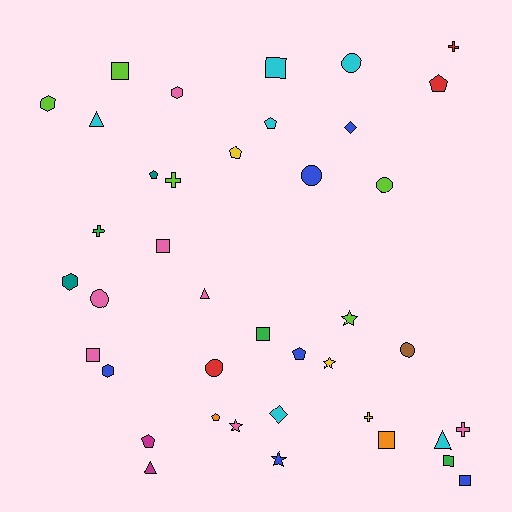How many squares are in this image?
There are 8 squares.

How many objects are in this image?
There are 40 objects.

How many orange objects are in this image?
There are 2 orange objects.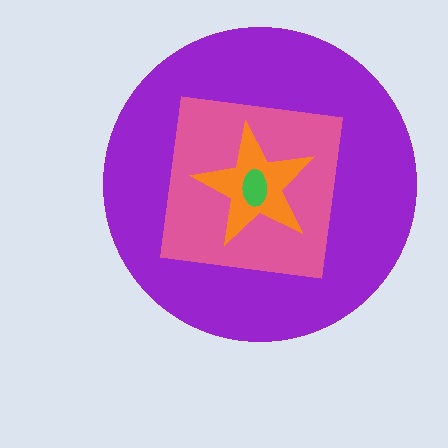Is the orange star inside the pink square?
Yes.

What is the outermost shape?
The purple circle.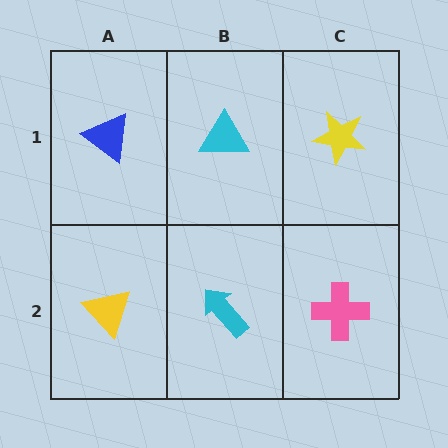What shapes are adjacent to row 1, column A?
A yellow triangle (row 2, column A), a cyan triangle (row 1, column B).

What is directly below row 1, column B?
A cyan arrow.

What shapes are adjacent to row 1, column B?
A cyan arrow (row 2, column B), a blue triangle (row 1, column A), a yellow star (row 1, column C).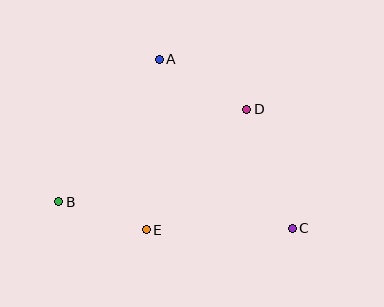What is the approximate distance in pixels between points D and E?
The distance between D and E is approximately 157 pixels.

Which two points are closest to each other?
Points B and E are closest to each other.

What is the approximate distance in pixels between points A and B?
The distance between A and B is approximately 174 pixels.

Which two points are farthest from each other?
Points B and C are farthest from each other.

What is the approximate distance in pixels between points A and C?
The distance between A and C is approximately 215 pixels.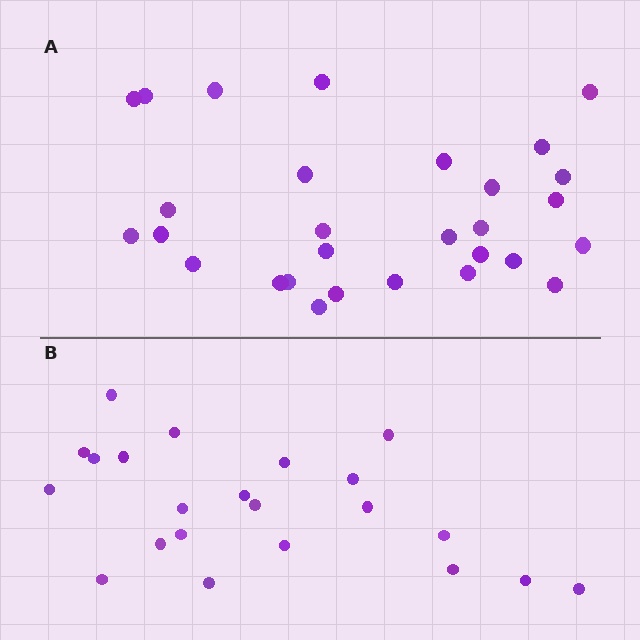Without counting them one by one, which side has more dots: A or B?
Region A (the top region) has more dots.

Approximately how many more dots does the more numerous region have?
Region A has roughly 8 or so more dots than region B.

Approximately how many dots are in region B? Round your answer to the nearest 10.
About 20 dots. (The exact count is 22, which rounds to 20.)